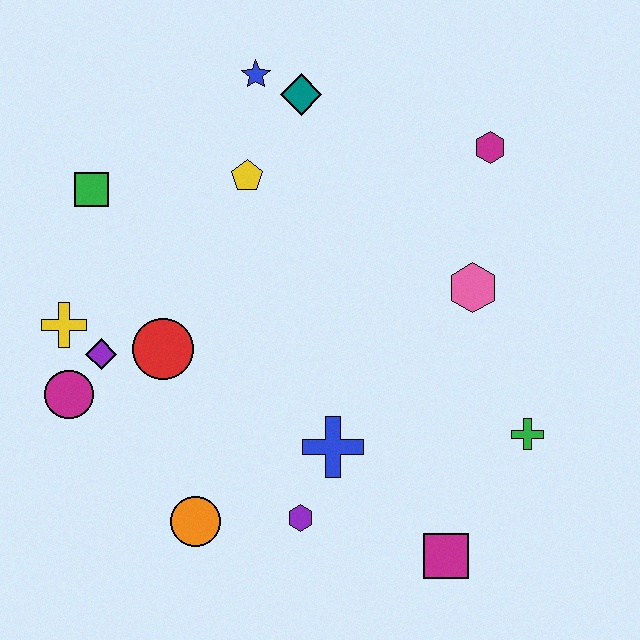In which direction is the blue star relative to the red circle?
The blue star is above the red circle.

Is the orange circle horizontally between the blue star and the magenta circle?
Yes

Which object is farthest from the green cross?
The green square is farthest from the green cross.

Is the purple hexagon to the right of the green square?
Yes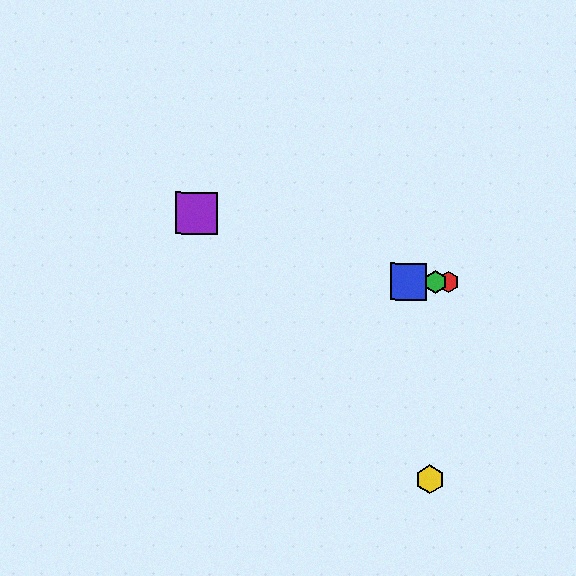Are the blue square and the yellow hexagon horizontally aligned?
No, the blue square is at y≈282 and the yellow hexagon is at y≈479.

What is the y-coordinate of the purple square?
The purple square is at y≈213.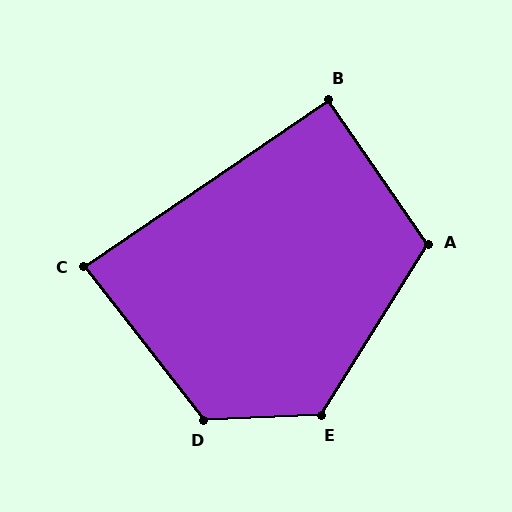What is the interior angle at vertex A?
Approximately 114 degrees (obtuse).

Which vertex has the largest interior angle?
D, at approximately 126 degrees.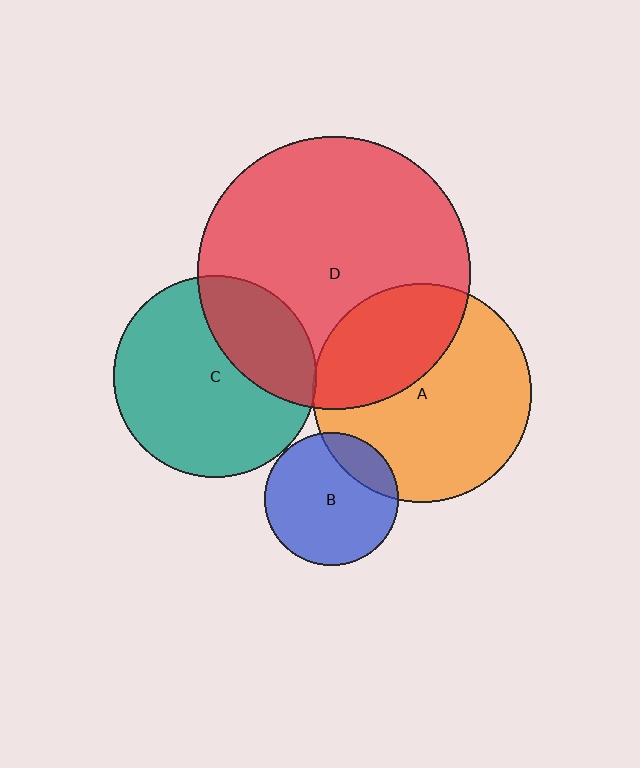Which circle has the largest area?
Circle D (red).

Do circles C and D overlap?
Yes.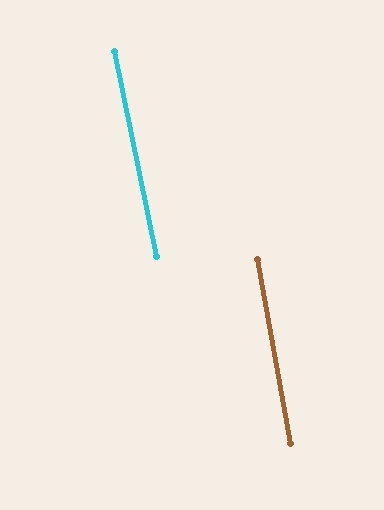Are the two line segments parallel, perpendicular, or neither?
Parallel — their directions differ by only 1.4°.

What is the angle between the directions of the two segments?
Approximately 1 degree.